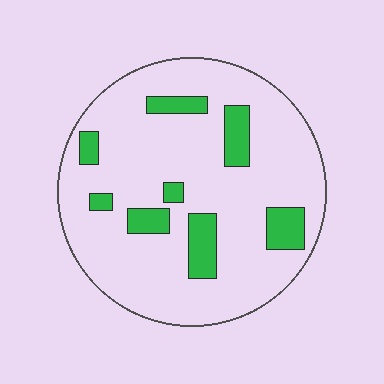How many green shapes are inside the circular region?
8.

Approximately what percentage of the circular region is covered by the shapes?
Approximately 15%.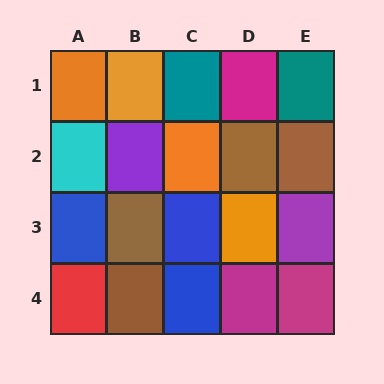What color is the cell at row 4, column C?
Blue.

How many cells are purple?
2 cells are purple.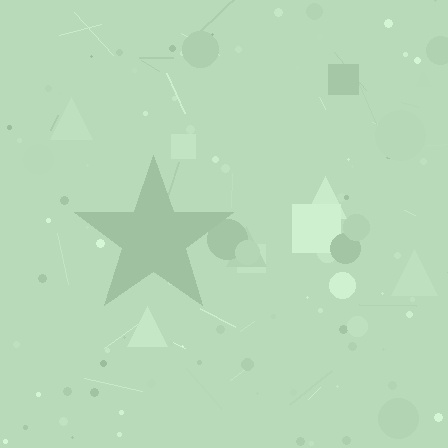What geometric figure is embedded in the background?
A star is embedded in the background.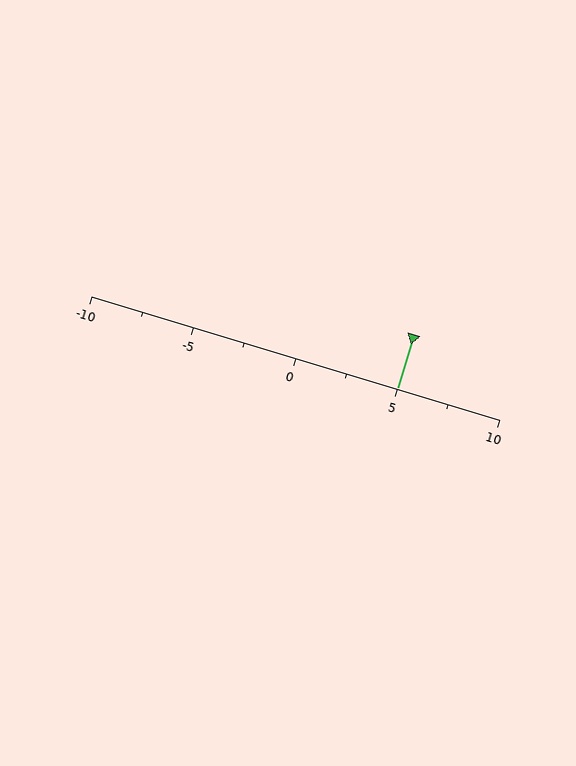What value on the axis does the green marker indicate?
The marker indicates approximately 5.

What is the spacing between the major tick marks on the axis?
The major ticks are spaced 5 apart.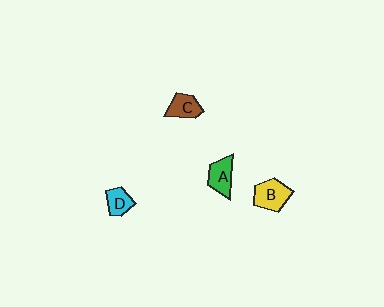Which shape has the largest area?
Shape B (yellow).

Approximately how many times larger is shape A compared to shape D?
Approximately 1.3 times.